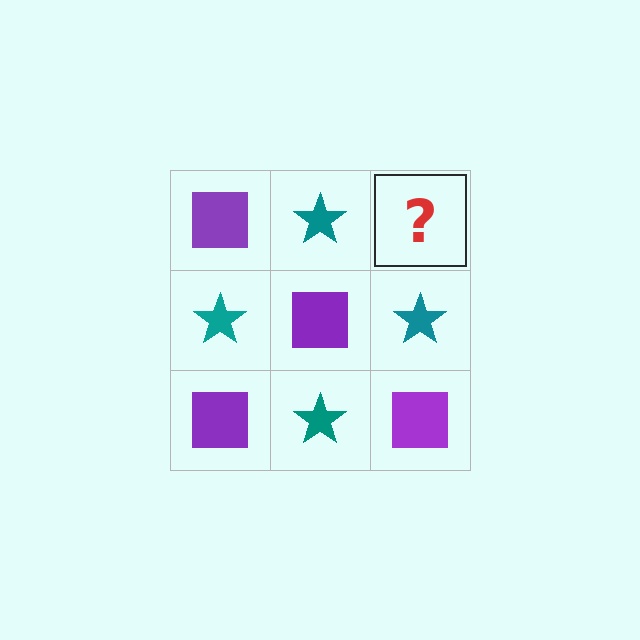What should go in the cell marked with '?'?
The missing cell should contain a purple square.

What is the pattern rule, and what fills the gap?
The rule is that it alternates purple square and teal star in a checkerboard pattern. The gap should be filled with a purple square.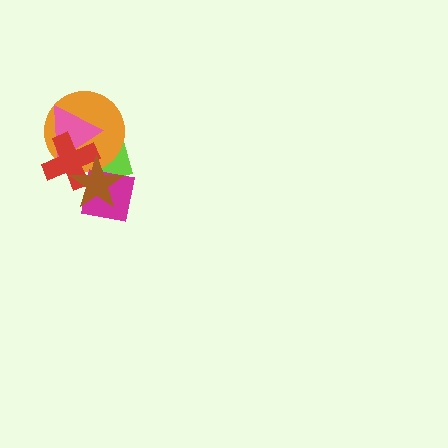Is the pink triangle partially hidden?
Yes, it is partially covered by another shape.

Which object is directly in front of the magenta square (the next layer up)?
The red cross is directly in front of the magenta square.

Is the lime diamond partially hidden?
Yes, it is partially covered by another shape.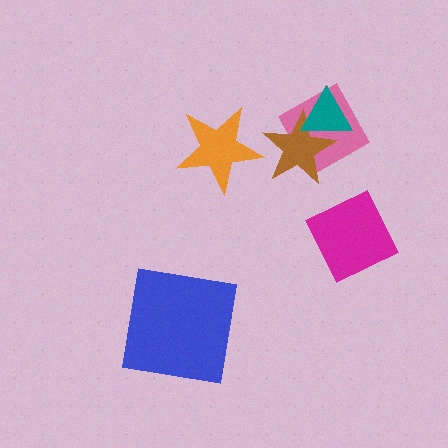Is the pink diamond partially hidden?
Yes, it is partially covered by another shape.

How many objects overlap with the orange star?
0 objects overlap with the orange star.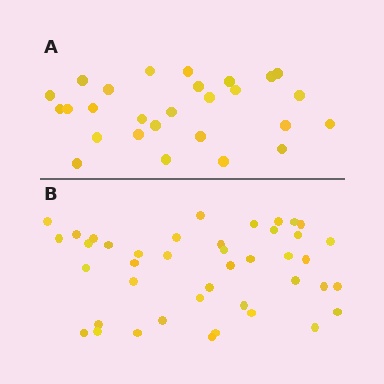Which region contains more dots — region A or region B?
Region B (the bottom region) has more dots.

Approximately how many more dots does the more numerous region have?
Region B has approximately 15 more dots than region A.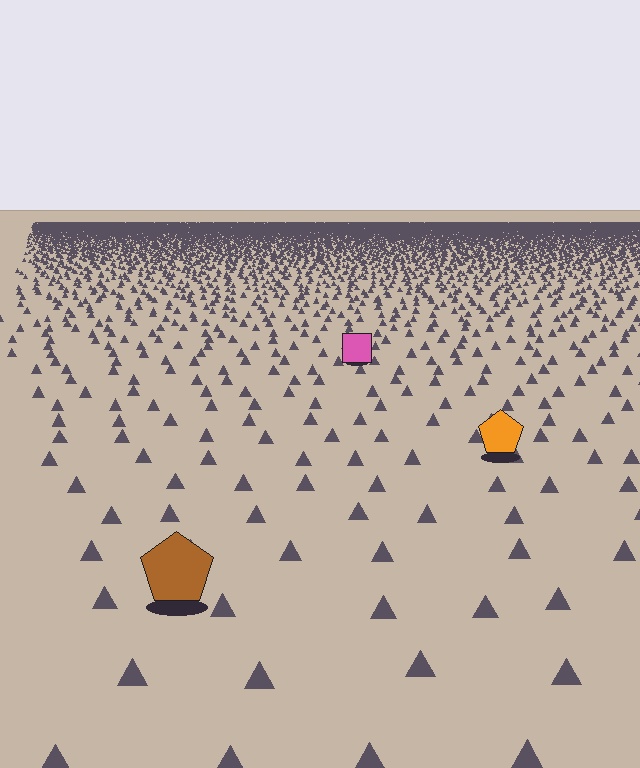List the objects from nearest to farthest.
From nearest to farthest: the brown pentagon, the orange pentagon, the pink square.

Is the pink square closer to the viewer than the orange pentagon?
No. The orange pentagon is closer — you can tell from the texture gradient: the ground texture is coarser near it.